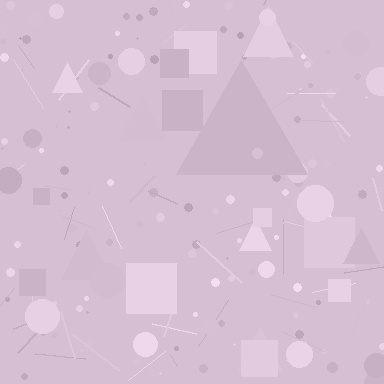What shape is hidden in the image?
A triangle is hidden in the image.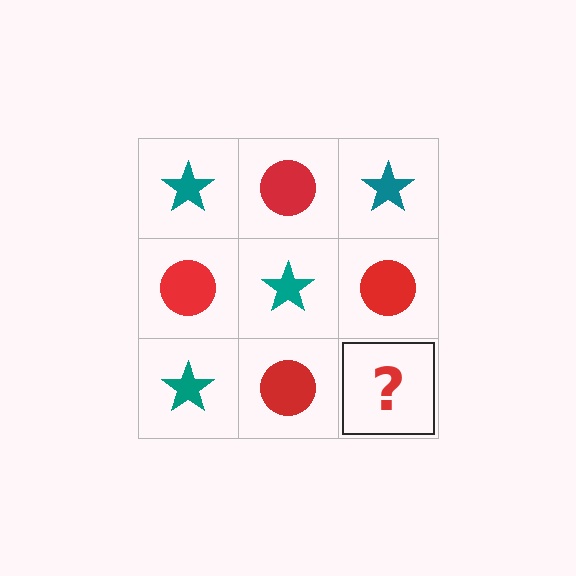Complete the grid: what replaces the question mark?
The question mark should be replaced with a teal star.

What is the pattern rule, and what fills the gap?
The rule is that it alternates teal star and red circle in a checkerboard pattern. The gap should be filled with a teal star.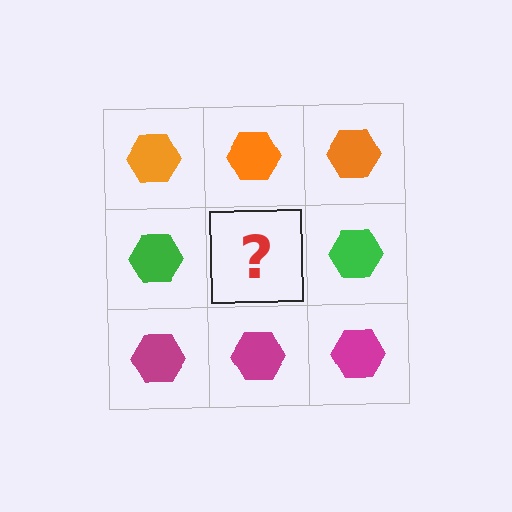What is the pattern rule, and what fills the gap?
The rule is that each row has a consistent color. The gap should be filled with a green hexagon.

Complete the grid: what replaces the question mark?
The question mark should be replaced with a green hexagon.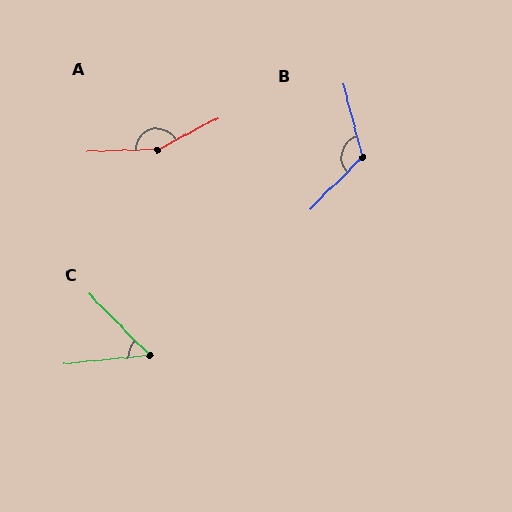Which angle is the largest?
A, at approximately 154 degrees.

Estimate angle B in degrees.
Approximately 120 degrees.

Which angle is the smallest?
C, at approximately 51 degrees.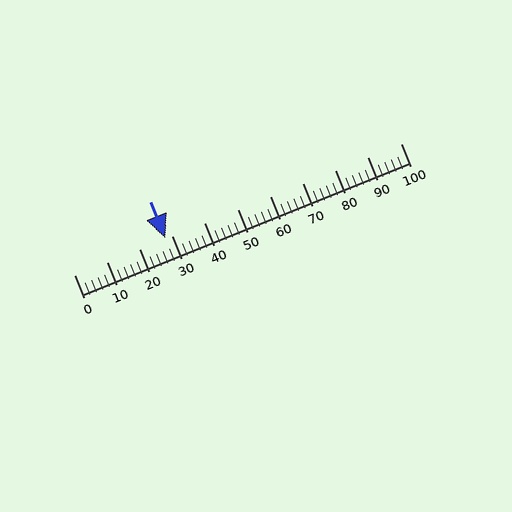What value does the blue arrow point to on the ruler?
The blue arrow points to approximately 28.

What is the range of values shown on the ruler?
The ruler shows values from 0 to 100.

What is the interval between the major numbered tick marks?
The major tick marks are spaced 10 units apart.